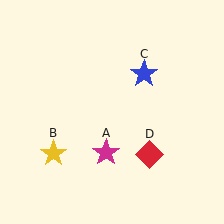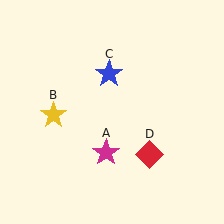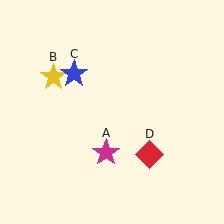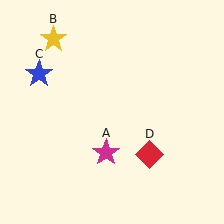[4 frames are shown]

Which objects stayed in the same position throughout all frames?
Magenta star (object A) and red diamond (object D) remained stationary.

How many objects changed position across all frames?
2 objects changed position: yellow star (object B), blue star (object C).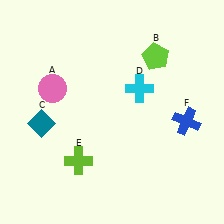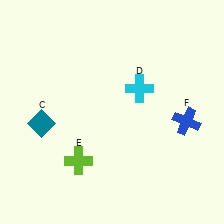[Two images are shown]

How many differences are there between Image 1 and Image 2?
There are 2 differences between the two images.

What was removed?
The lime pentagon (B), the pink circle (A) were removed in Image 2.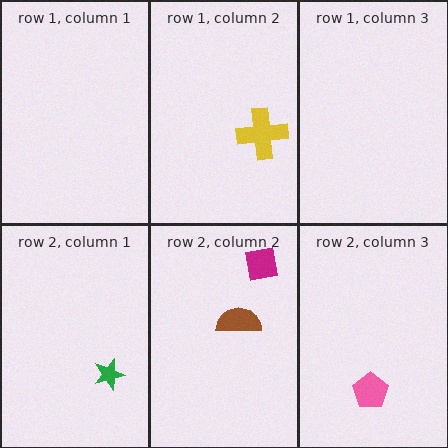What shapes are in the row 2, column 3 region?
The pink pentagon.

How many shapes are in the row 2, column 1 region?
1.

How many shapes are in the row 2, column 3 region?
1.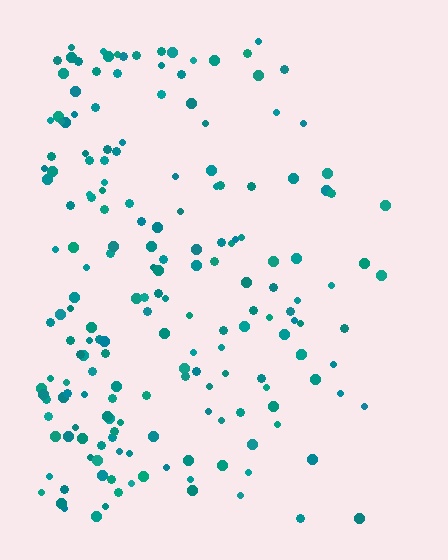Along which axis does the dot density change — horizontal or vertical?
Horizontal.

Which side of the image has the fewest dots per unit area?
The right.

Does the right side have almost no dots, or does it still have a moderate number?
Still a moderate number, just noticeably fewer than the left.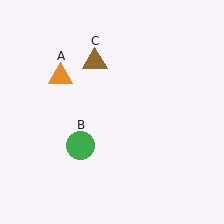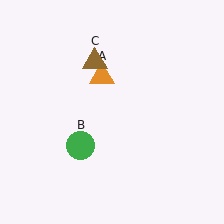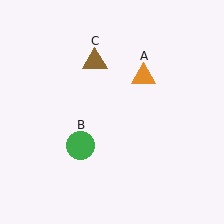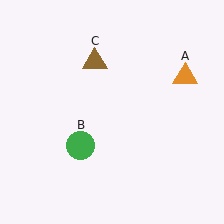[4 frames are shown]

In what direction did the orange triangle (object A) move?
The orange triangle (object A) moved right.